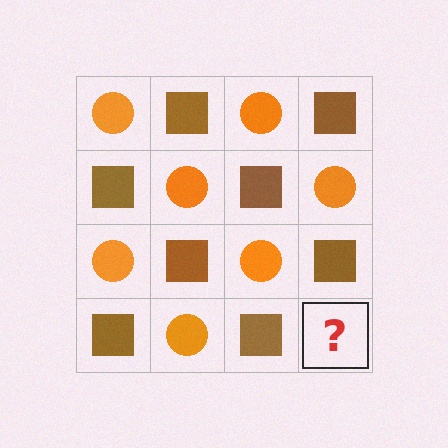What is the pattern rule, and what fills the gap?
The rule is that it alternates orange circle and brown square in a checkerboard pattern. The gap should be filled with an orange circle.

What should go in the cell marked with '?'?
The missing cell should contain an orange circle.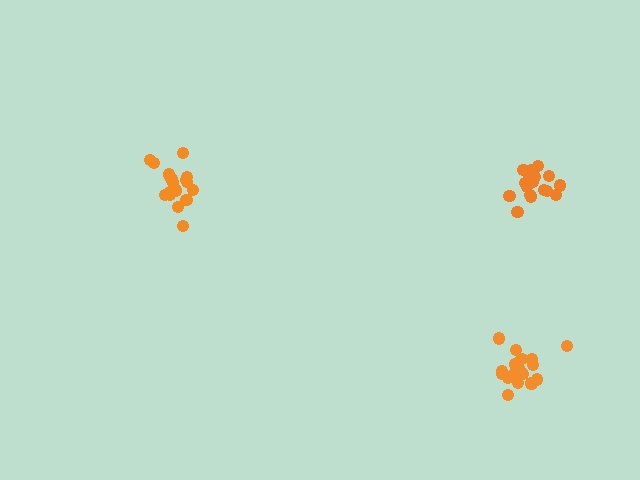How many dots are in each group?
Group 1: 19 dots, Group 2: 18 dots, Group 3: 19 dots (56 total).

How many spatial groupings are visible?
There are 3 spatial groupings.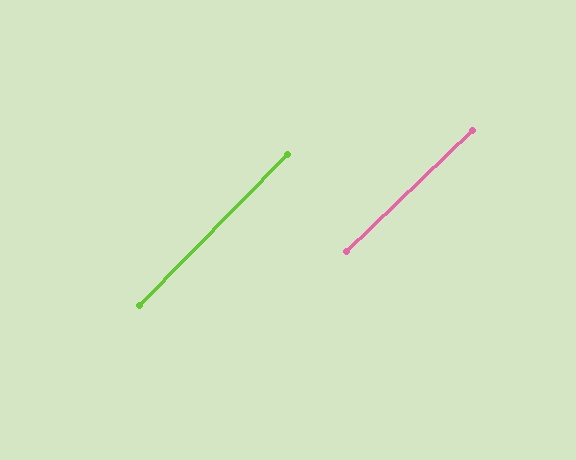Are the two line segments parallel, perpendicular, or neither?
Parallel — their directions differ by only 1.7°.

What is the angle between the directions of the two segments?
Approximately 2 degrees.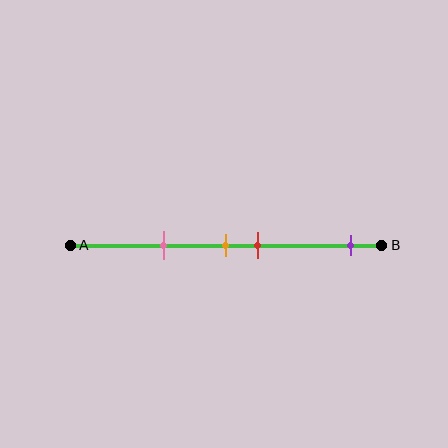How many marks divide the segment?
There are 4 marks dividing the segment.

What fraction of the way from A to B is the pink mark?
The pink mark is approximately 30% (0.3) of the way from A to B.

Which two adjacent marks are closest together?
The orange and red marks are the closest adjacent pair.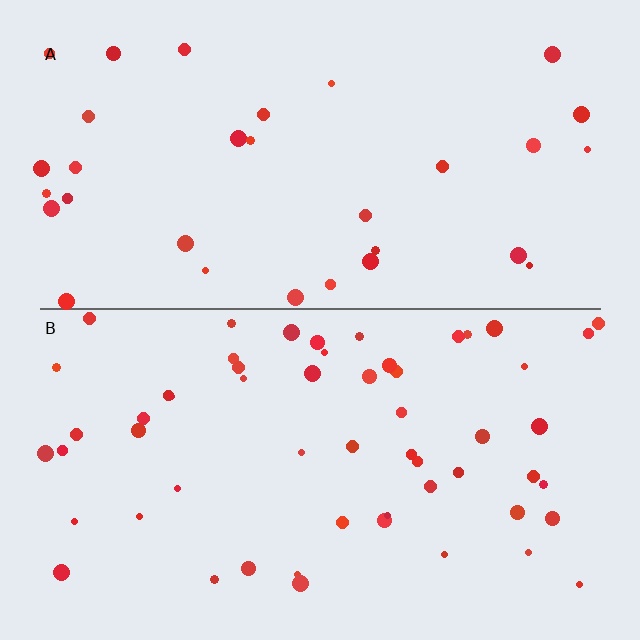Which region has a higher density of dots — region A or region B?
B (the bottom).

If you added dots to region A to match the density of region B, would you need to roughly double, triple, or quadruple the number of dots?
Approximately double.